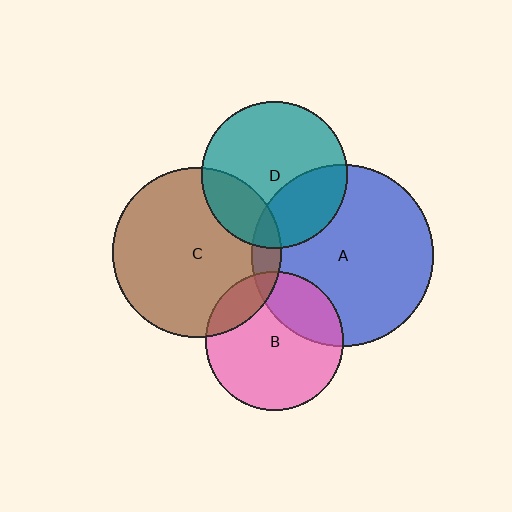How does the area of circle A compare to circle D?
Approximately 1.5 times.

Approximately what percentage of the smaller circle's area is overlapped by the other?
Approximately 10%.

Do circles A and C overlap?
Yes.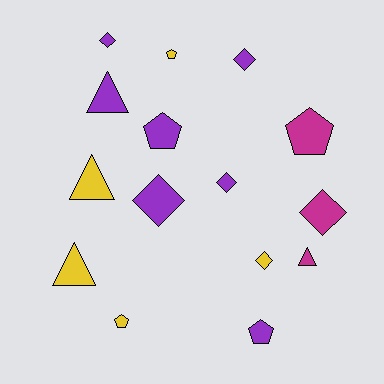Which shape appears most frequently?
Diamond, with 6 objects.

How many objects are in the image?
There are 15 objects.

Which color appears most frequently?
Purple, with 7 objects.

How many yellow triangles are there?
There are 2 yellow triangles.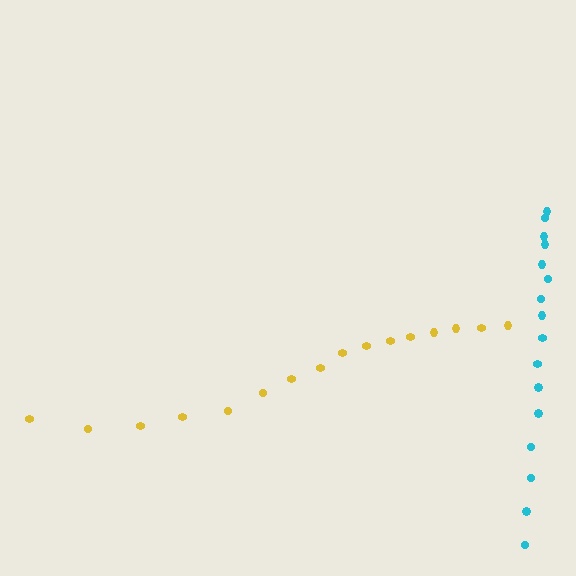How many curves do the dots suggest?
There are 2 distinct paths.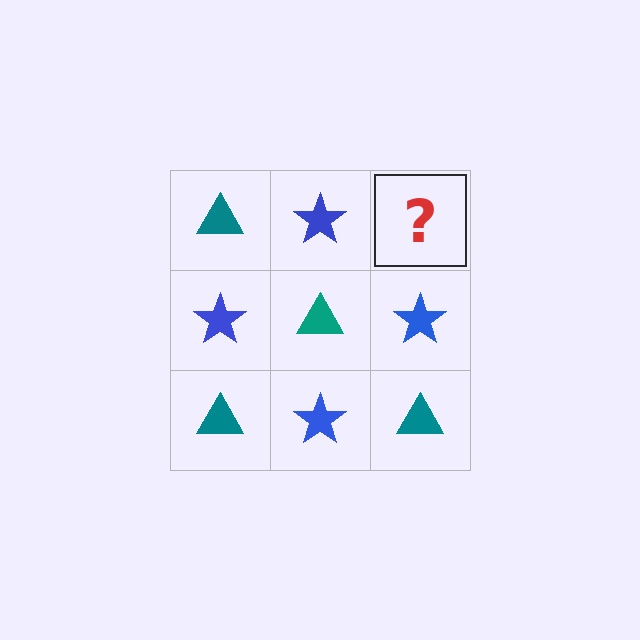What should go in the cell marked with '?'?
The missing cell should contain a teal triangle.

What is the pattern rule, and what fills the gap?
The rule is that it alternates teal triangle and blue star in a checkerboard pattern. The gap should be filled with a teal triangle.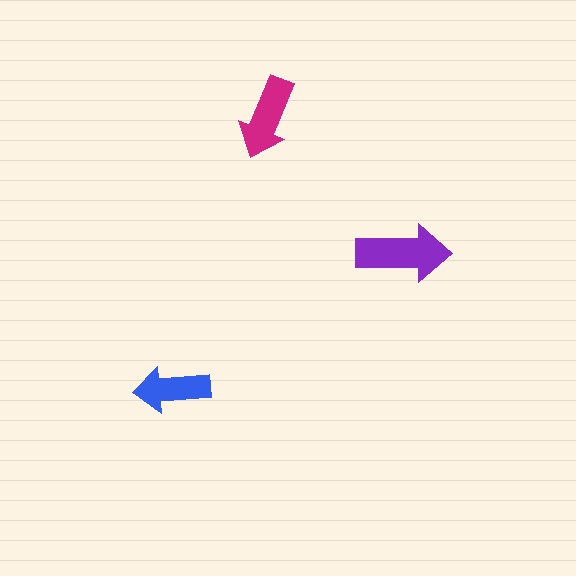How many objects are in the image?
There are 3 objects in the image.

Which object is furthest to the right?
The purple arrow is rightmost.